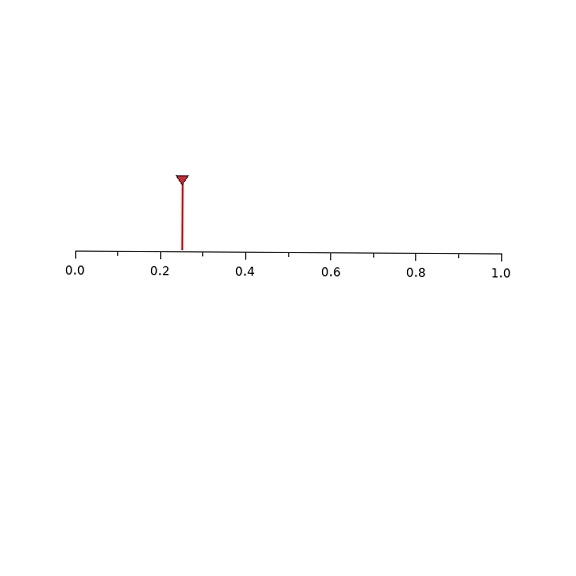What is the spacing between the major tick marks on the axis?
The major ticks are spaced 0.2 apart.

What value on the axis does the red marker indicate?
The marker indicates approximately 0.25.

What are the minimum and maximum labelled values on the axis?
The axis runs from 0.0 to 1.0.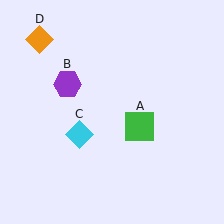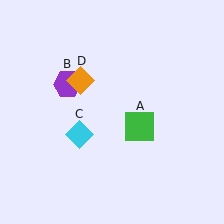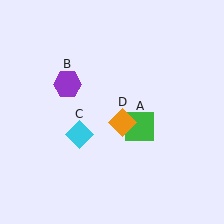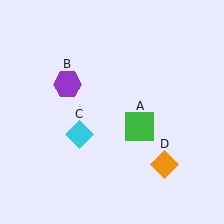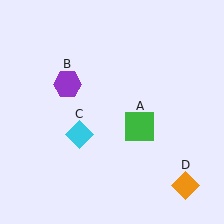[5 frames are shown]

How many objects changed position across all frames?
1 object changed position: orange diamond (object D).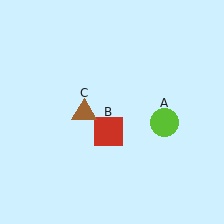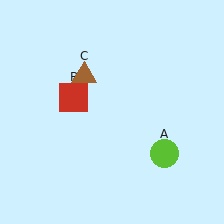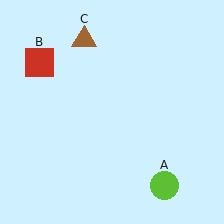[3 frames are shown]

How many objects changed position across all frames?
3 objects changed position: lime circle (object A), red square (object B), brown triangle (object C).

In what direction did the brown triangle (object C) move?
The brown triangle (object C) moved up.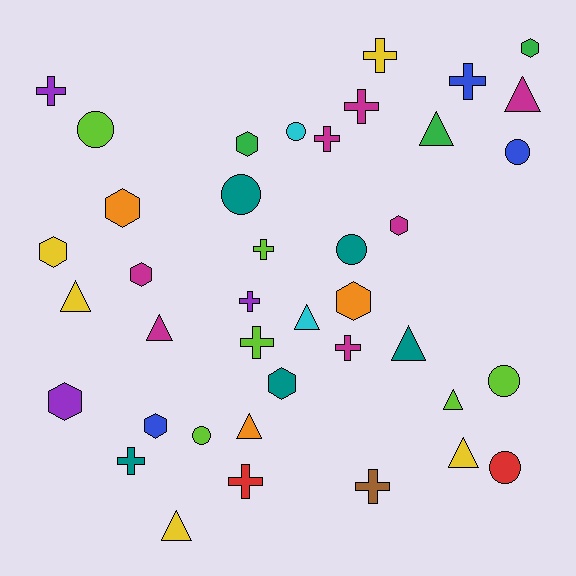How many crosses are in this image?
There are 12 crosses.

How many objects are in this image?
There are 40 objects.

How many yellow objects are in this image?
There are 5 yellow objects.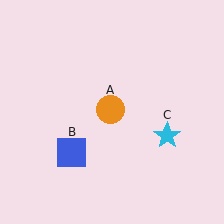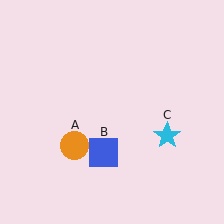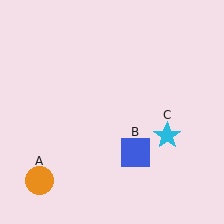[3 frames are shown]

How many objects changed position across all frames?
2 objects changed position: orange circle (object A), blue square (object B).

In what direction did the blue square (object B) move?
The blue square (object B) moved right.